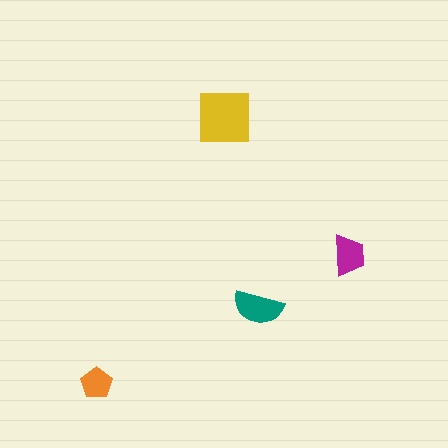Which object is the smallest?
The orange pentagon.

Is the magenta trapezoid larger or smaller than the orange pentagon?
Larger.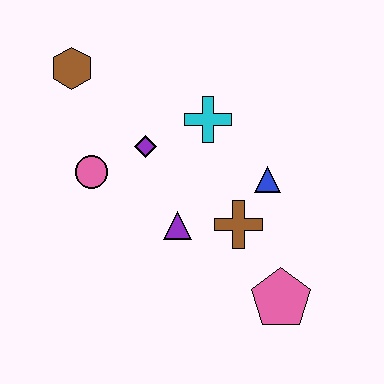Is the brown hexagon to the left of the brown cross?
Yes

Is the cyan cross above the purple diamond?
Yes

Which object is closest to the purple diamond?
The pink circle is closest to the purple diamond.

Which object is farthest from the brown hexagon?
The pink pentagon is farthest from the brown hexagon.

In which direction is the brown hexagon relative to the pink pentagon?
The brown hexagon is above the pink pentagon.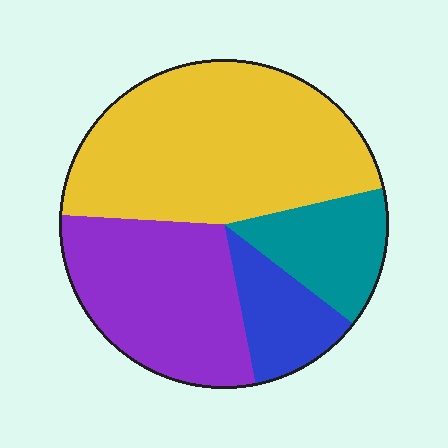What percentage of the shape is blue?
Blue covers around 10% of the shape.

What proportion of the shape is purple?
Purple takes up about one quarter (1/4) of the shape.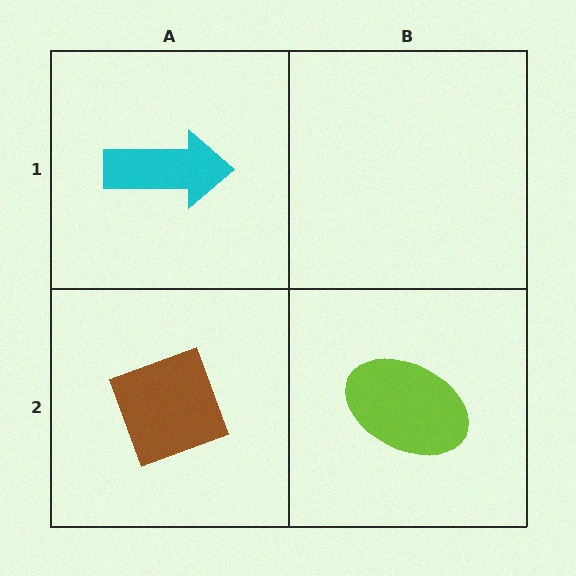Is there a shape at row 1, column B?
No, that cell is empty.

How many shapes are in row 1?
1 shape.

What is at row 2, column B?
A lime ellipse.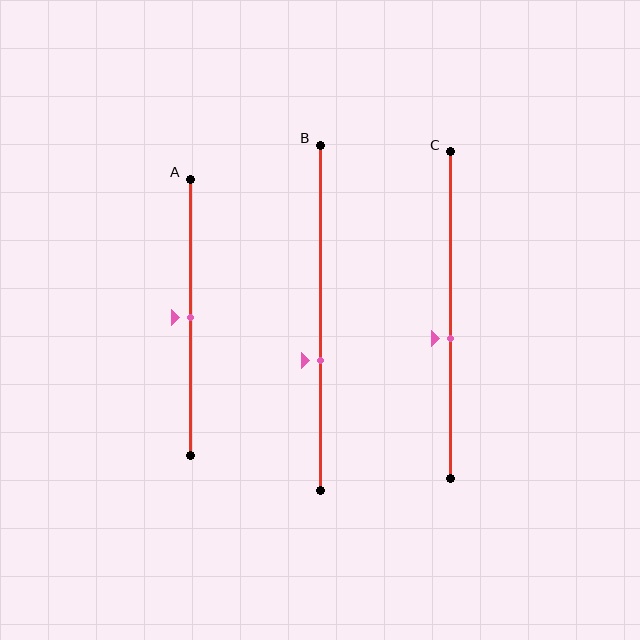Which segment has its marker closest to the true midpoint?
Segment A has its marker closest to the true midpoint.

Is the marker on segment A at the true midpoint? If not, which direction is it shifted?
Yes, the marker on segment A is at the true midpoint.